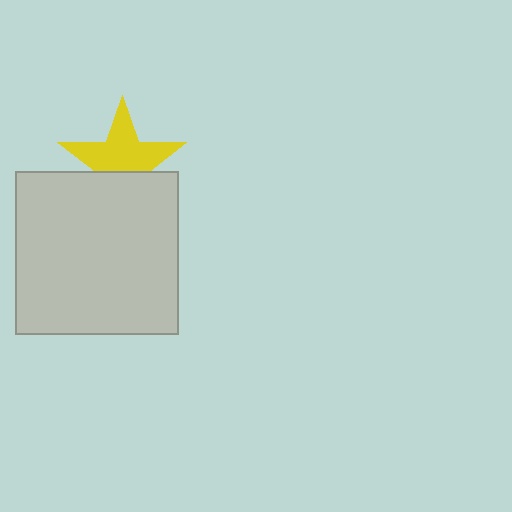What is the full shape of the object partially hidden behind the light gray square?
The partially hidden object is a yellow star.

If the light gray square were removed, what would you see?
You would see the complete yellow star.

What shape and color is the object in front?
The object in front is a light gray square.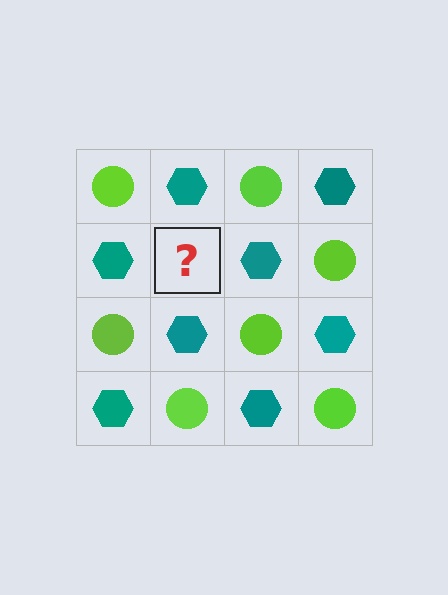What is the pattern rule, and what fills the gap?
The rule is that it alternates lime circle and teal hexagon in a checkerboard pattern. The gap should be filled with a lime circle.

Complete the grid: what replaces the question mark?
The question mark should be replaced with a lime circle.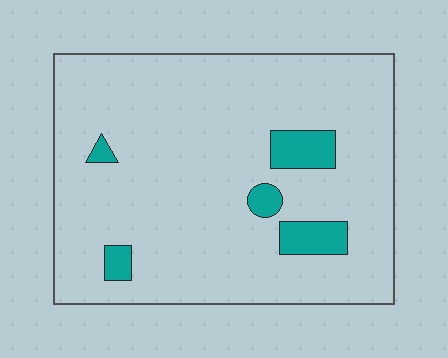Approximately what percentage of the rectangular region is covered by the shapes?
Approximately 10%.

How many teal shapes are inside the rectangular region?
5.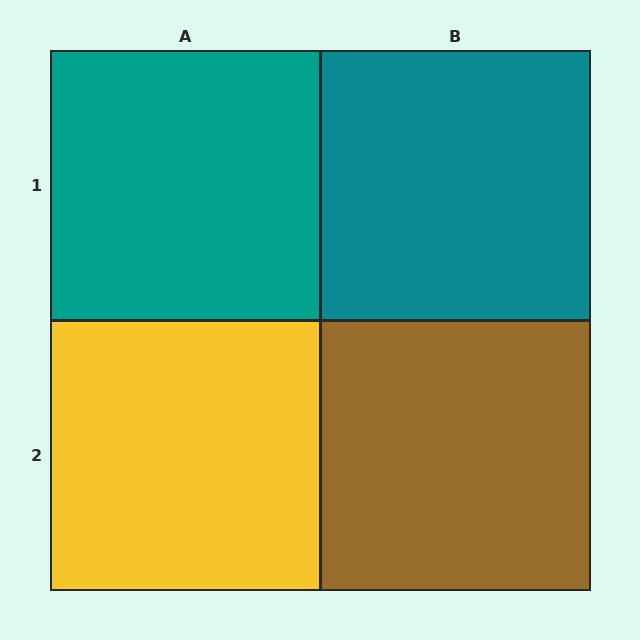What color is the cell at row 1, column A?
Teal.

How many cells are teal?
2 cells are teal.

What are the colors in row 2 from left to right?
Yellow, brown.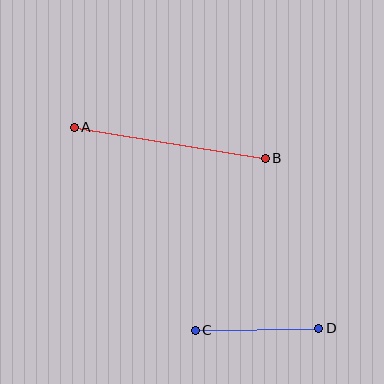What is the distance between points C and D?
The distance is approximately 124 pixels.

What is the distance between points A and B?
The distance is approximately 193 pixels.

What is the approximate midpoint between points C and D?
The midpoint is at approximately (257, 329) pixels.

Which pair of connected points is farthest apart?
Points A and B are farthest apart.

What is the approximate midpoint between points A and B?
The midpoint is at approximately (170, 143) pixels.